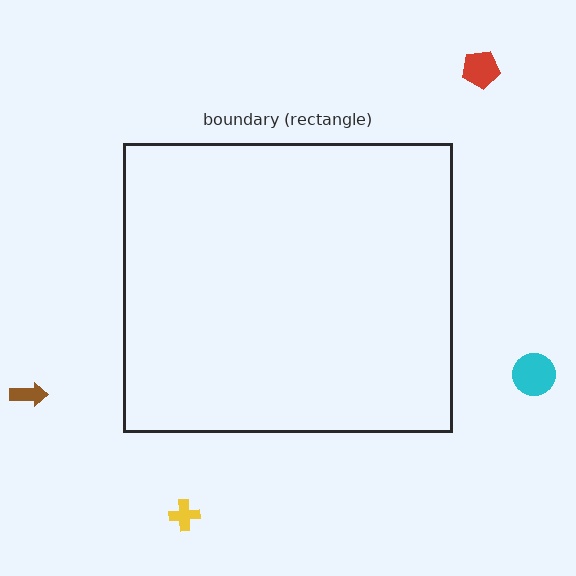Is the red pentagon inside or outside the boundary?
Outside.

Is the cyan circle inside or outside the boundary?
Outside.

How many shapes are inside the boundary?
0 inside, 4 outside.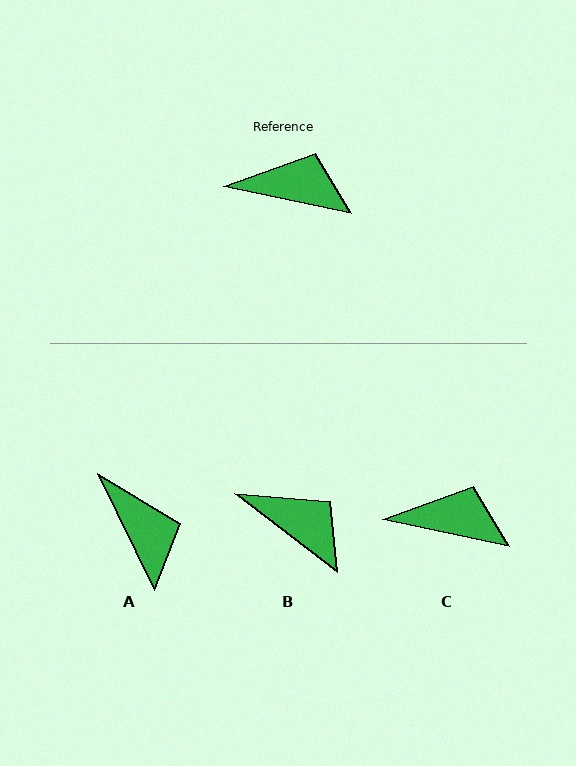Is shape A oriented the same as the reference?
No, it is off by about 52 degrees.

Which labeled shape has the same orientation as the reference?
C.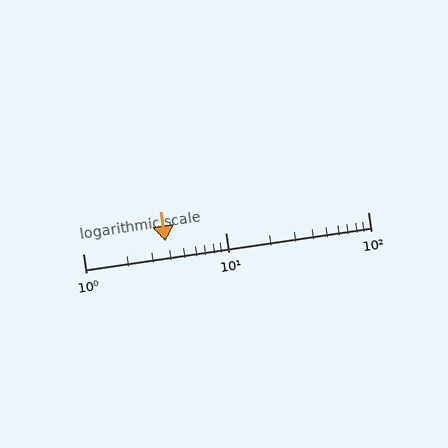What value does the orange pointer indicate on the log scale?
The pointer indicates approximately 3.8.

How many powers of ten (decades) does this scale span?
The scale spans 2 decades, from 1 to 100.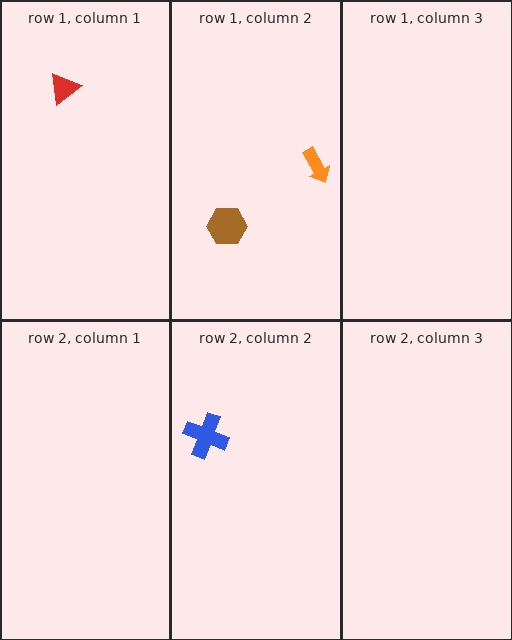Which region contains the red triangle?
The row 1, column 1 region.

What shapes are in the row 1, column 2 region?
The orange arrow, the brown hexagon.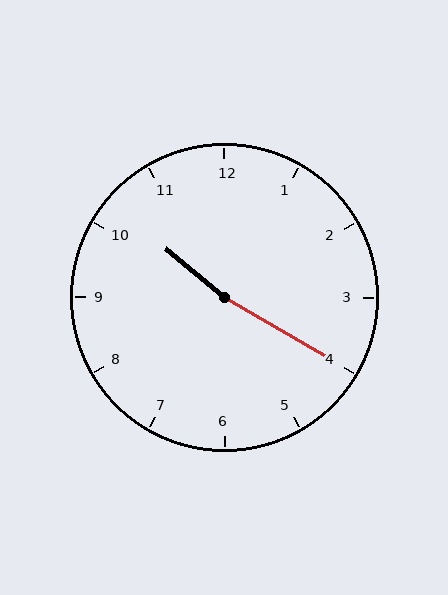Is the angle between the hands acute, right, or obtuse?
It is obtuse.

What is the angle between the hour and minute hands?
Approximately 170 degrees.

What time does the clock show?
10:20.